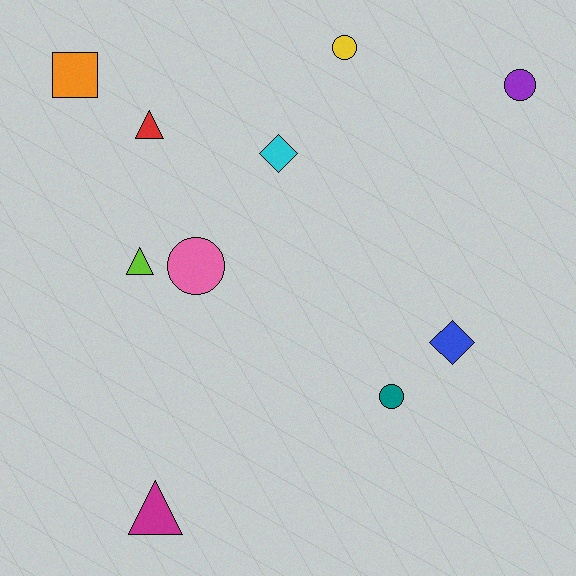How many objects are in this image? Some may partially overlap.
There are 10 objects.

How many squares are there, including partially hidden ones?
There is 1 square.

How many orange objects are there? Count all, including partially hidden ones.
There is 1 orange object.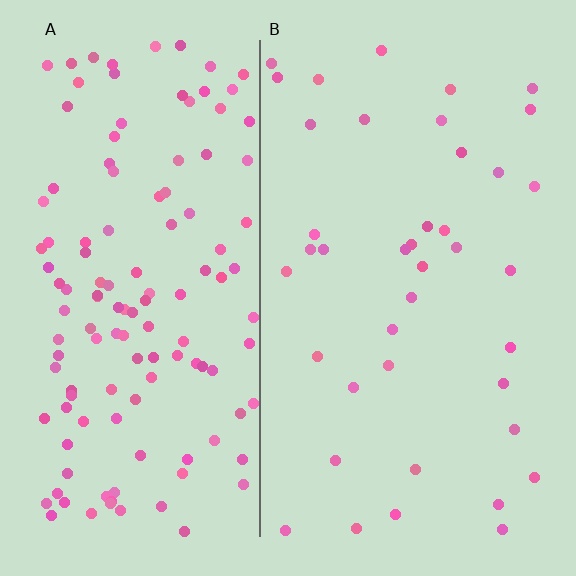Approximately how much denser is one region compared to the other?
Approximately 3.3× — region A over region B.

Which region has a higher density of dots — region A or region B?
A (the left).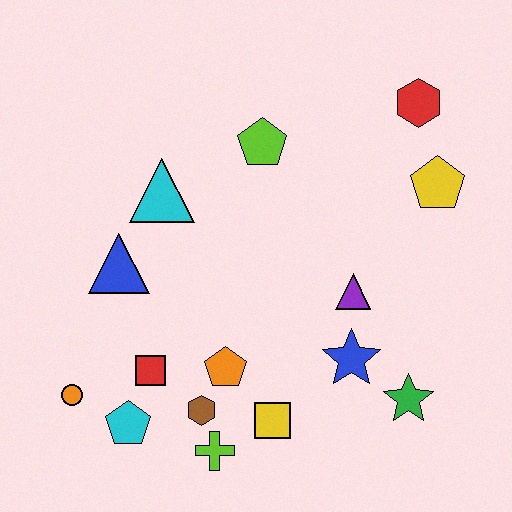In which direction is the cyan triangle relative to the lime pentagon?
The cyan triangle is to the left of the lime pentagon.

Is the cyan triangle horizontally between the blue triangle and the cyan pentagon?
No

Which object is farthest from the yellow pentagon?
The orange circle is farthest from the yellow pentagon.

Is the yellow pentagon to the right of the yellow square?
Yes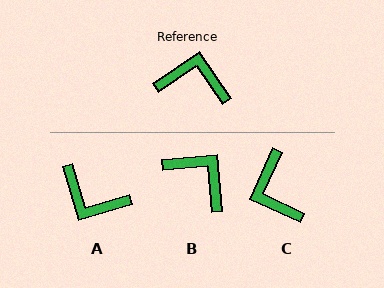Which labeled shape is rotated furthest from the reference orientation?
A, about 162 degrees away.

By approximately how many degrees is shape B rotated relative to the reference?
Approximately 29 degrees clockwise.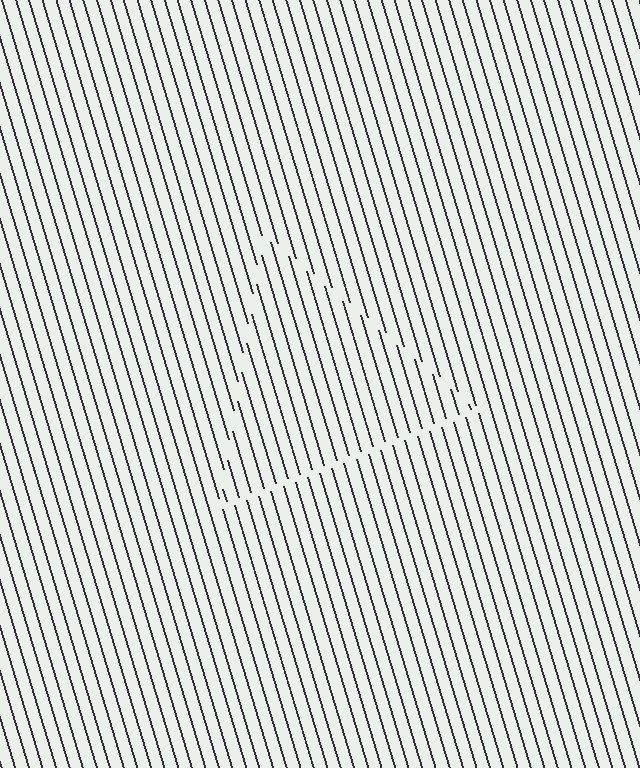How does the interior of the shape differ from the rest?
The interior of the shape contains the same grating, shifted by half a period — the contour is defined by the phase discontinuity where line-ends from the inner and outer gratings abut.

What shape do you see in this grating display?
An illusory triangle. The interior of the shape contains the same grating, shifted by half a period — the contour is defined by the phase discontinuity where line-ends from the inner and outer gratings abut.